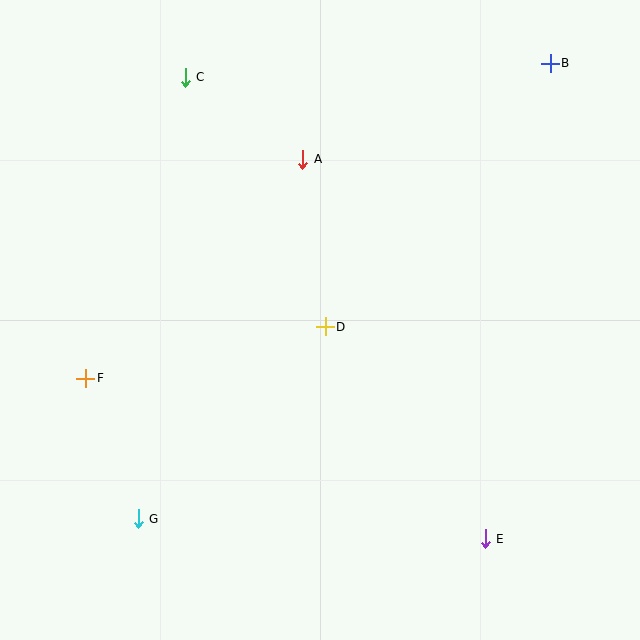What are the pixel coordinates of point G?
Point G is at (138, 519).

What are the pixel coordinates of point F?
Point F is at (86, 378).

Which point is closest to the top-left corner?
Point C is closest to the top-left corner.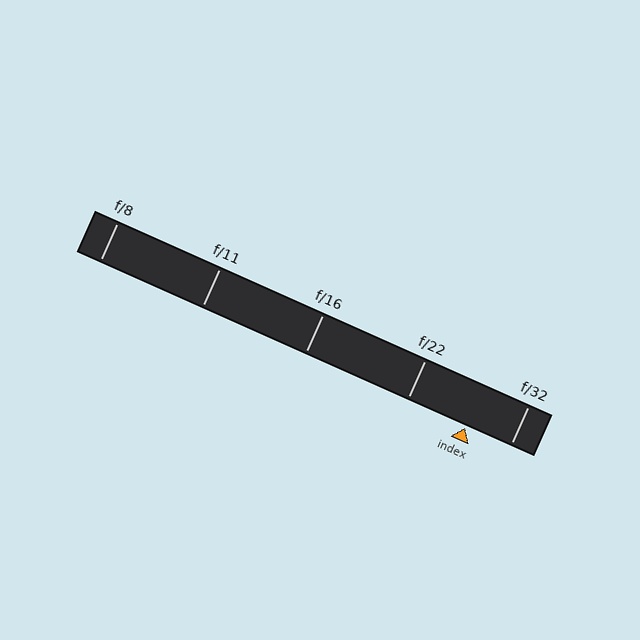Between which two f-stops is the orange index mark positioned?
The index mark is between f/22 and f/32.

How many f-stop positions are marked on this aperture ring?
There are 5 f-stop positions marked.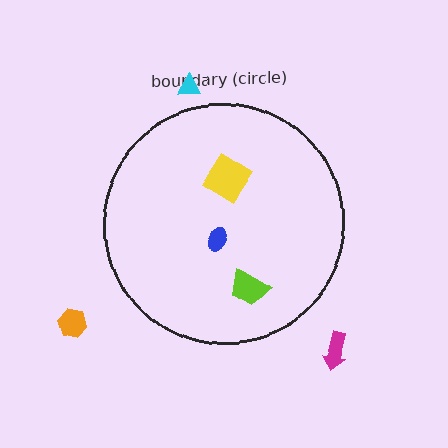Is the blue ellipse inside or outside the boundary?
Inside.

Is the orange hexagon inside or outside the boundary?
Outside.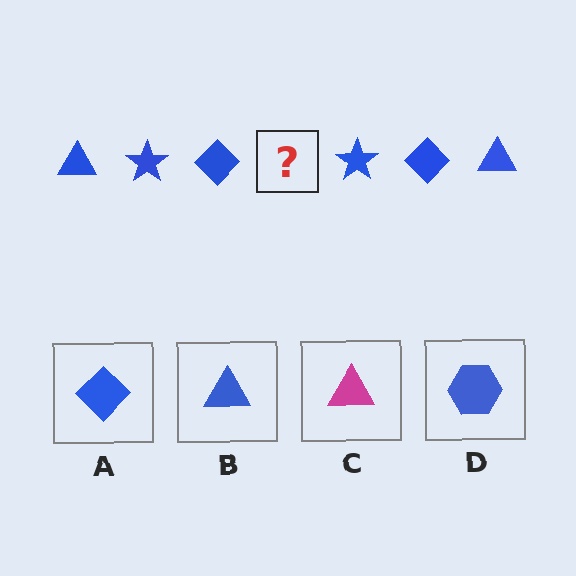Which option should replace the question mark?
Option B.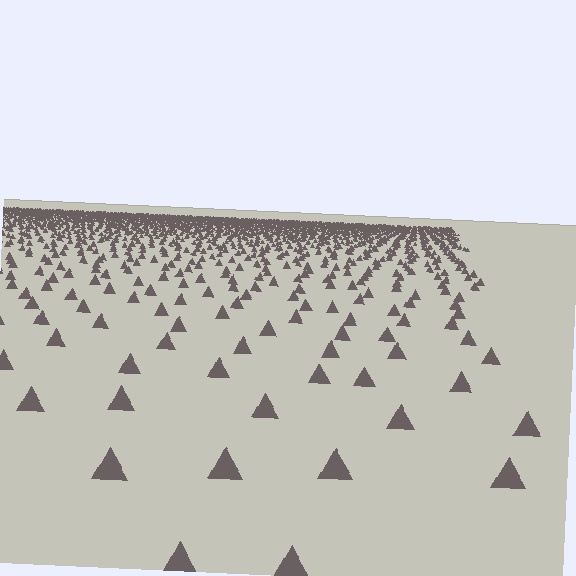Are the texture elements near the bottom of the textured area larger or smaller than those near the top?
Larger. Near the bottom, elements are closer to the viewer and appear at a bigger on-screen size.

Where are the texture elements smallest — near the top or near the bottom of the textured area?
Near the top.